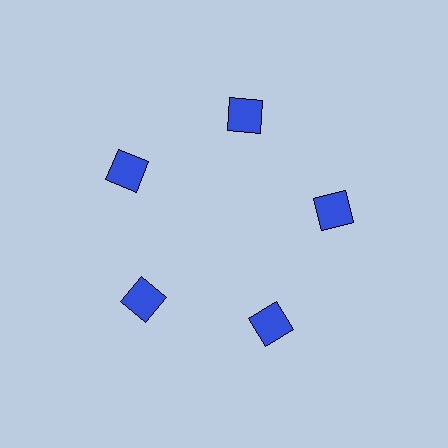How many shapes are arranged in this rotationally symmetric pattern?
There are 5 shapes, arranged in 5 groups of 1.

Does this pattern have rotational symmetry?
Yes, this pattern has 5-fold rotational symmetry. It looks the same after rotating 72 degrees around the center.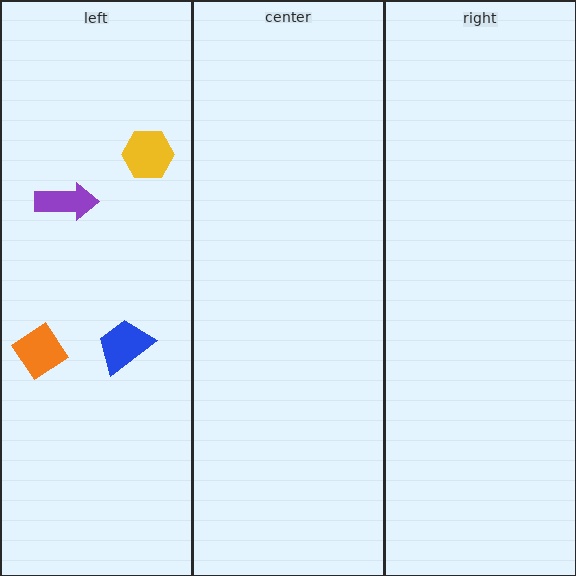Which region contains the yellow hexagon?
The left region.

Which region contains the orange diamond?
The left region.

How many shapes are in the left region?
4.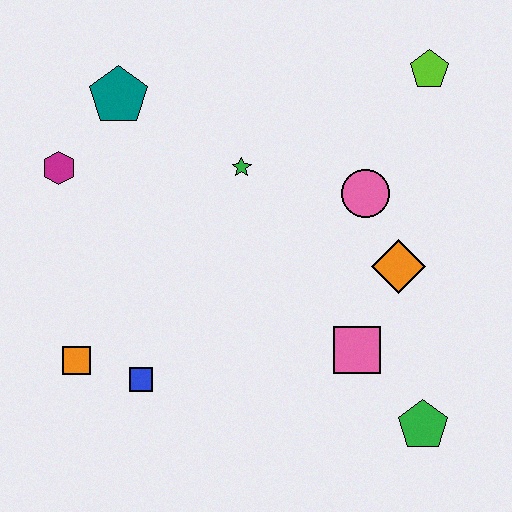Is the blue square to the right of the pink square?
No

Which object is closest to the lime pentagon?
The pink circle is closest to the lime pentagon.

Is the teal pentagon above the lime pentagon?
No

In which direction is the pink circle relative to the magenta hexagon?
The pink circle is to the right of the magenta hexagon.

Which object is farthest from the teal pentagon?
The green pentagon is farthest from the teal pentagon.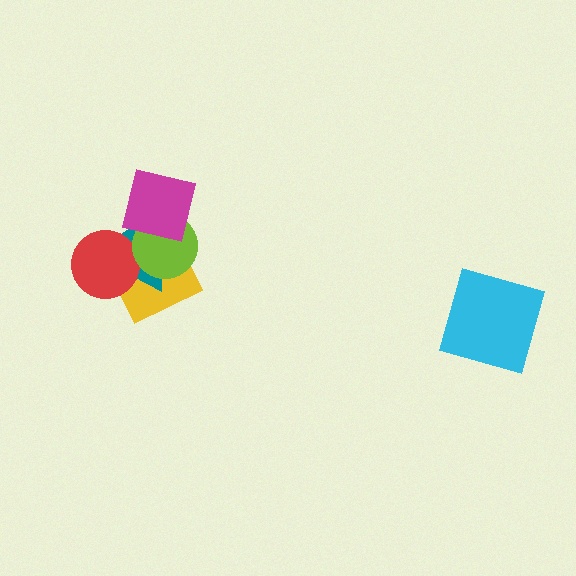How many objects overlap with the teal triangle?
4 objects overlap with the teal triangle.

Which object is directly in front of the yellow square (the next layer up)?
The teal triangle is directly in front of the yellow square.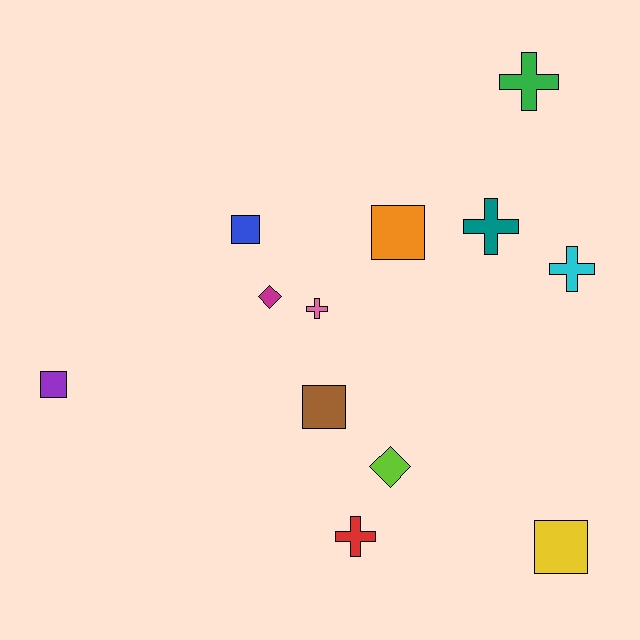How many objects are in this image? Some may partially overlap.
There are 12 objects.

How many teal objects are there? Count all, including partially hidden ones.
There is 1 teal object.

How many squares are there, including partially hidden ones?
There are 5 squares.